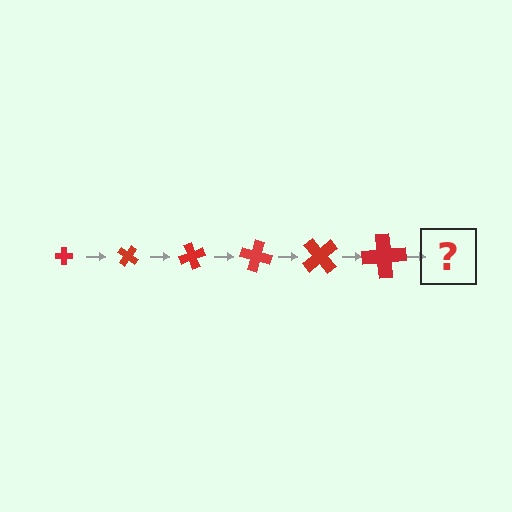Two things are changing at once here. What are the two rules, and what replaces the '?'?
The two rules are that the cross grows larger each step and it rotates 35 degrees each step. The '?' should be a cross, larger than the previous one and rotated 210 degrees from the start.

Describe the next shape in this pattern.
It should be a cross, larger than the previous one and rotated 210 degrees from the start.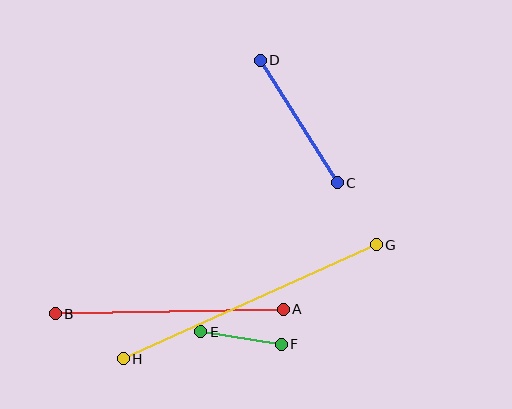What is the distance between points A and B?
The distance is approximately 228 pixels.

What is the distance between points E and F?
The distance is approximately 81 pixels.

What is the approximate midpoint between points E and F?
The midpoint is at approximately (241, 338) pixels.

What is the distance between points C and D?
The distance is approximately 145 pixels.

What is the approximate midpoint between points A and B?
The midpoint is at approximately (169, 311) pixels.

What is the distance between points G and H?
The distance is approximately 278 pixels.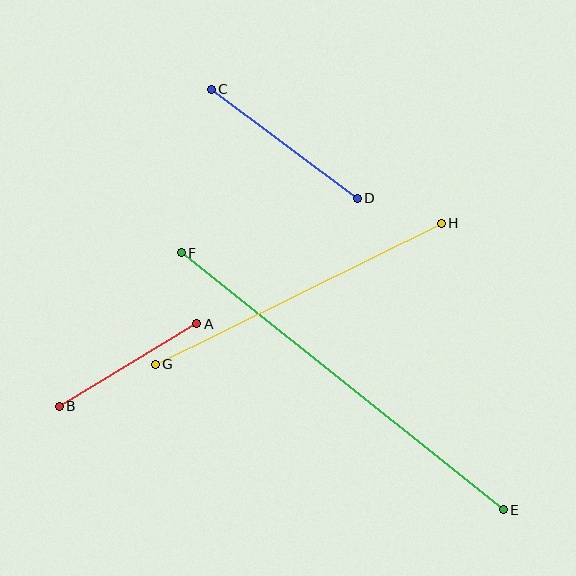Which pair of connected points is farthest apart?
Points E and F are farthest apart.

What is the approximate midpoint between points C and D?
The midpoint is at approximately (284, 144) pixels.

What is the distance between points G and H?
The distance is approximately 319 pixels.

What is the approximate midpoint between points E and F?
The midpoint is at approximately (342, 381) pixels.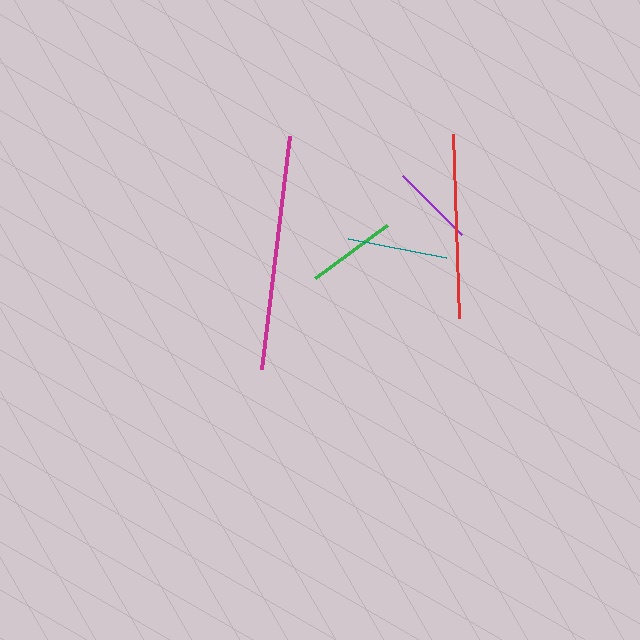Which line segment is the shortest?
The purple line is the shortest at approximately 83 pixels.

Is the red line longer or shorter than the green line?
The red line is longer than the green line.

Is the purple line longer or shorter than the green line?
The green line is longer than the purple line.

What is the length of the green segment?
The green segment is approximately 89 pixels long.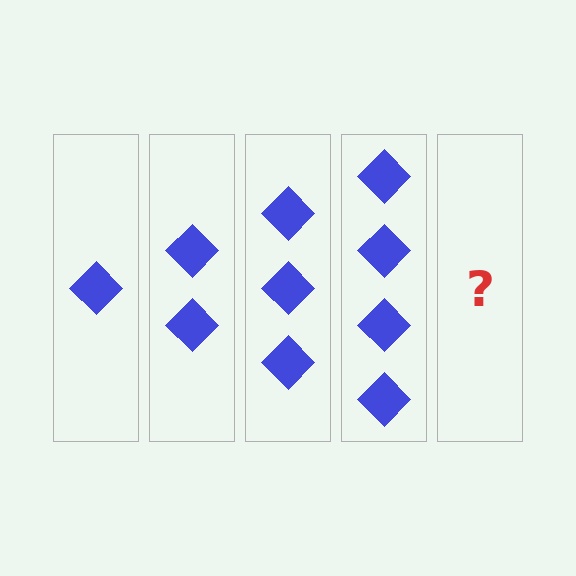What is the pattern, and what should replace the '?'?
The pattern is that each step adds one more diamond. The '?' should be 5 diamonds.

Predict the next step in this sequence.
The next step is 5 diamonds.